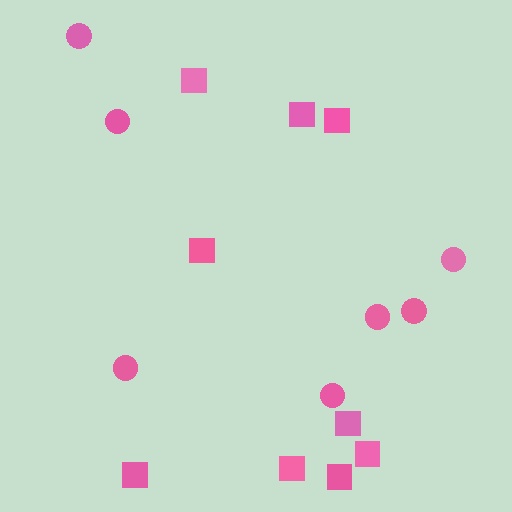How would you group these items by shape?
There are 2 groups: one group of circles (7) and one group of squares (9).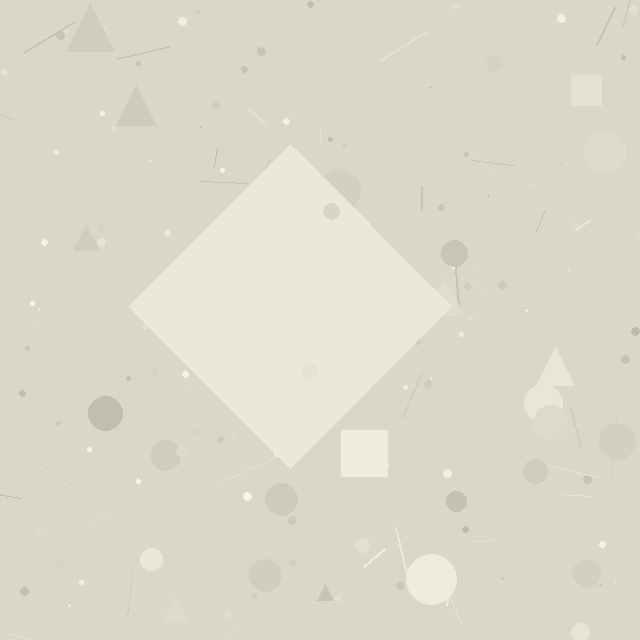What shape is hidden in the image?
A diamond is hidden in the image.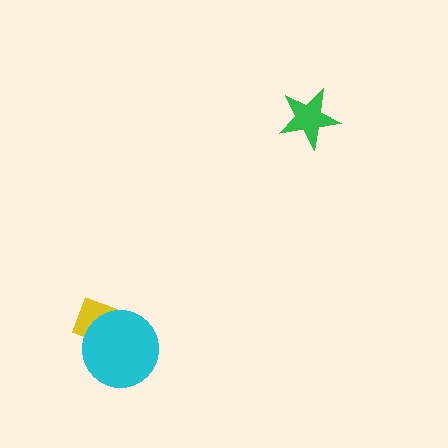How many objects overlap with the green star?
0 objects overlap with the green star.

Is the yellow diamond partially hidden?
Yes, it is partially covered by another shape.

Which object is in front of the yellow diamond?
The cyan circle is in front of the yellow diamond.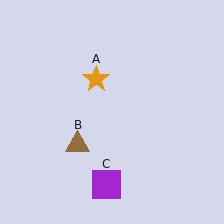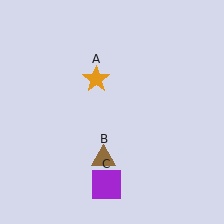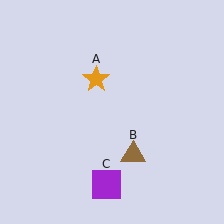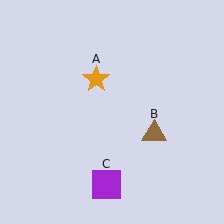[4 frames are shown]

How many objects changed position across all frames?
1 object changed position: brown triangle (object B).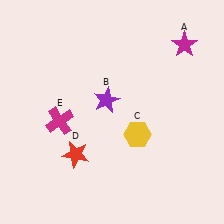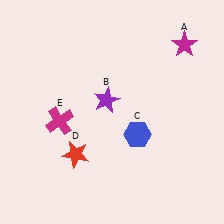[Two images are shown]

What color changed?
The hexagon (C) changed from yellow in Image 1 to blue in Image 2.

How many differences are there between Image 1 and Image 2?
There is 1 difference between the two images.